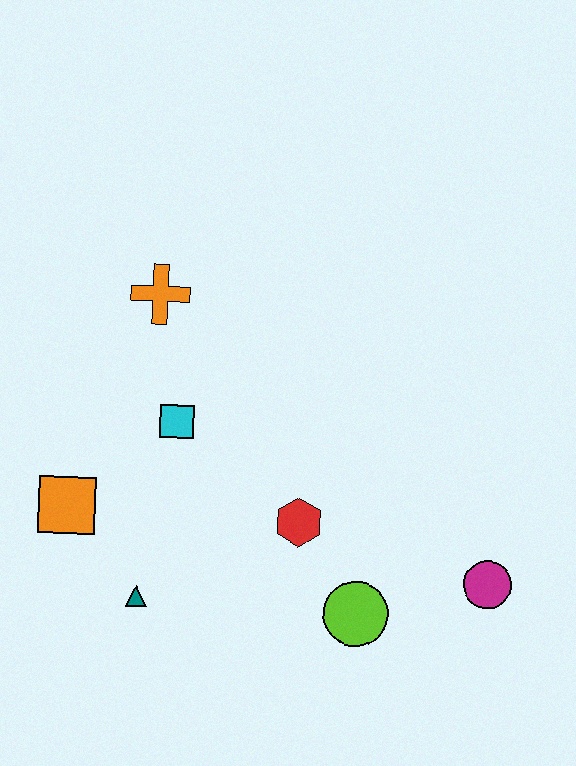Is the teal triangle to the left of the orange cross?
Yes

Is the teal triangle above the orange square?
No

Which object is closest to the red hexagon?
The lime circle is closest to the red hexagon.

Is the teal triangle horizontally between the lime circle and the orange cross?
No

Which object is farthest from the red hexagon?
The orange cross is farthest from the red hexagon.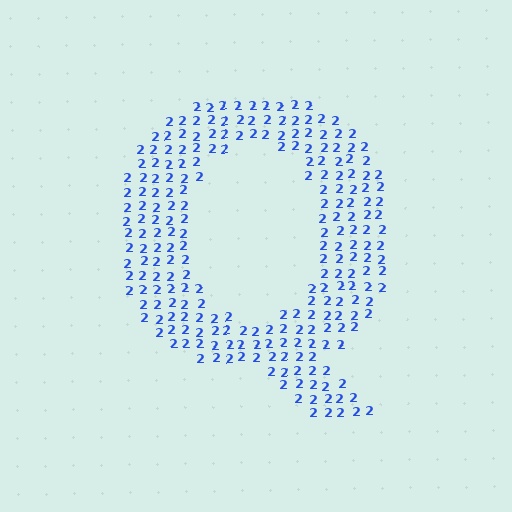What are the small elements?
The small elements are digit 2's.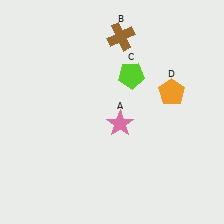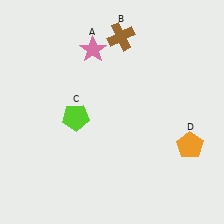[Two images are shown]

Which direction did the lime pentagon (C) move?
The lime pentagon (C) moved left.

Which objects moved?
The objects that moved are: the pink star (A), the lime pentagon (C), the orange pentagon (D).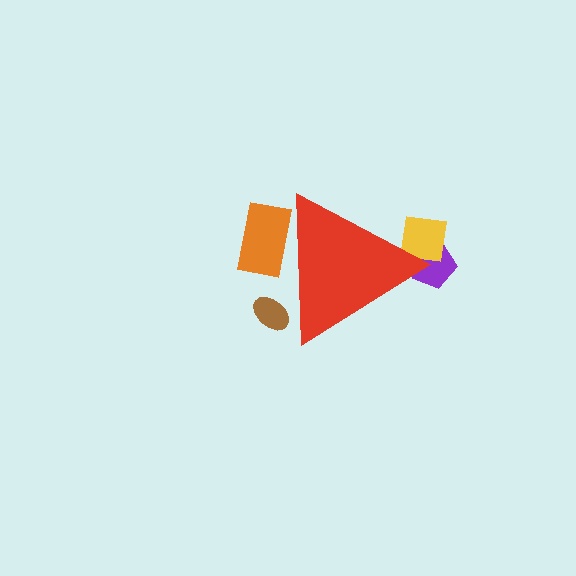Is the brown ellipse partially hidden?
Yes, the brown ellipse is partially hidden behind the red triangle.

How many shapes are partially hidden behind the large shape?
4 shapes are partially hidden.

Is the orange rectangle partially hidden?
Yes, the orange rectangle is partially hidden behind the red triangle.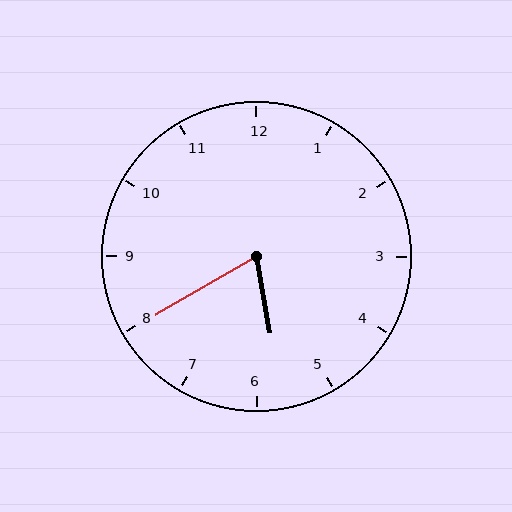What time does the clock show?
5:40.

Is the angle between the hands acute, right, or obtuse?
It is acute.